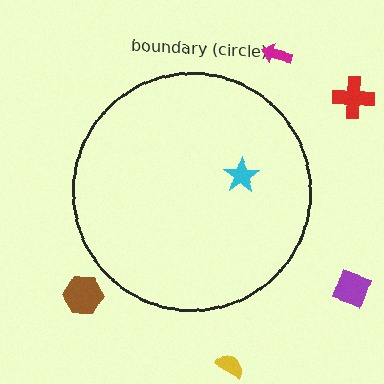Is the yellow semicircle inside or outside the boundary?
Outside.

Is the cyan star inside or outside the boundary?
Inside.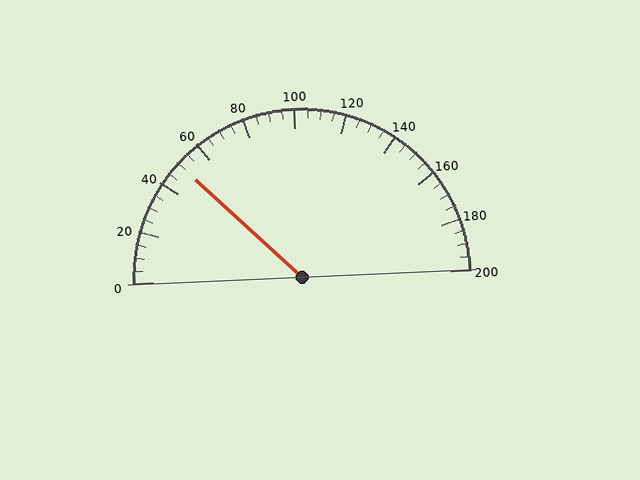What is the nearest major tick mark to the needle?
The nearest major tick mark is 40.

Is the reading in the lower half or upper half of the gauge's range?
The reading is in the lower half of the range (0 to 200).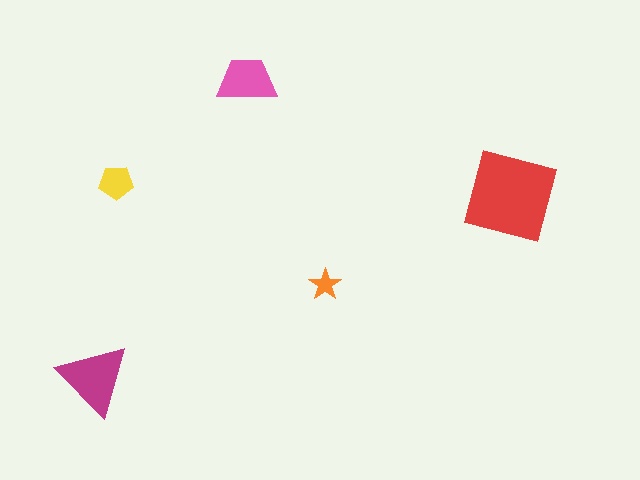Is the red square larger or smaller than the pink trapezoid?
Larger.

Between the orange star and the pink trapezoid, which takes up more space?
The pink trapezoid.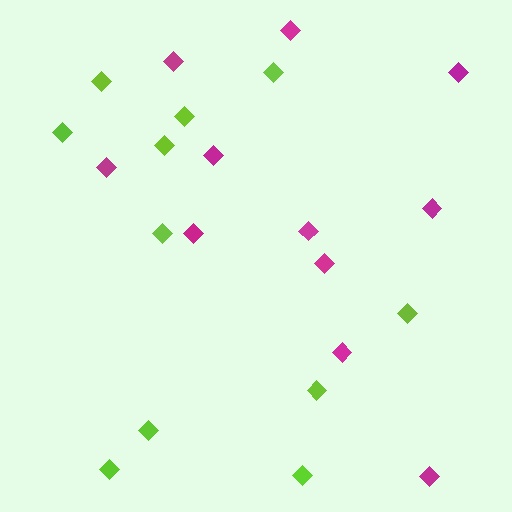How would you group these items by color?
There are 2 groups: one group of lime diamonds (11) and one group of magenta diamonds (11).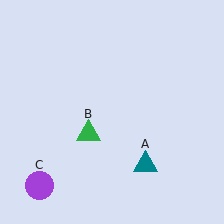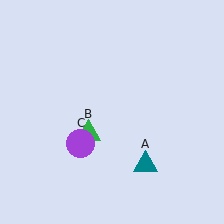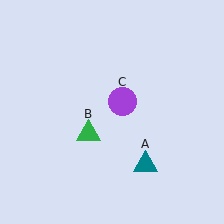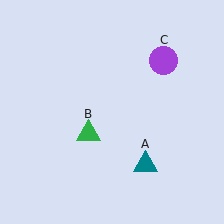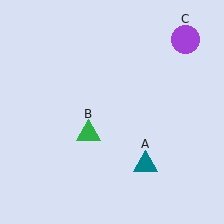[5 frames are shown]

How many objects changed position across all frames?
1 object changed position: purple circle (object C).